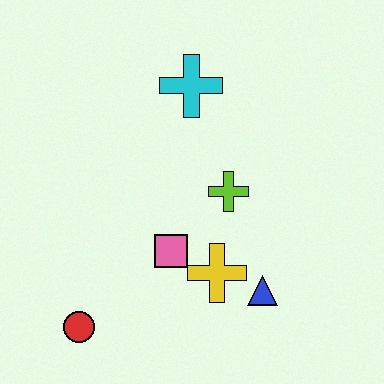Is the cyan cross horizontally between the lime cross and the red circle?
Yes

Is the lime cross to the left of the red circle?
No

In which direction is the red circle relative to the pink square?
The red circle is to the left of the pink square.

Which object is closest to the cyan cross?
The lime cross is closest to the cyan cross.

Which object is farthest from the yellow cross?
The cyan cross is farthest from the yellow cross.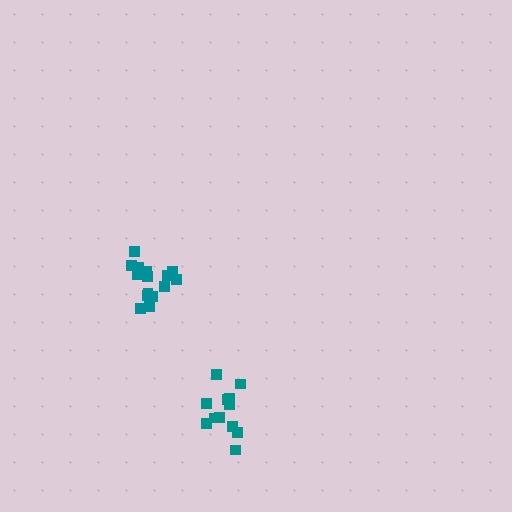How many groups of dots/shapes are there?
There are 2 groups.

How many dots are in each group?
Group 1: 15 dots, Group 2: 13 dots (28 total).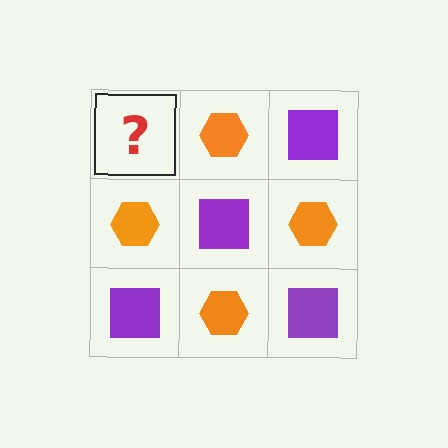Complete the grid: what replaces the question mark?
The question mark should be replaced with a purple square.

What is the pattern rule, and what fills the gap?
The rule is that it alternates purple square and orange hexagon in a checkerboard pattern. The gap should be filled with a purple square.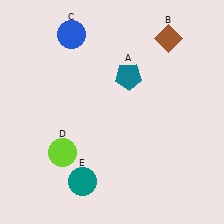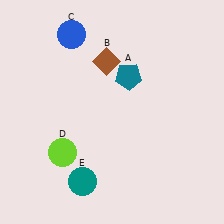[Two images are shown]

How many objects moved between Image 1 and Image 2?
1 object moved between the two images.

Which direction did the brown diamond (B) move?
The brown diamond (B) moved left.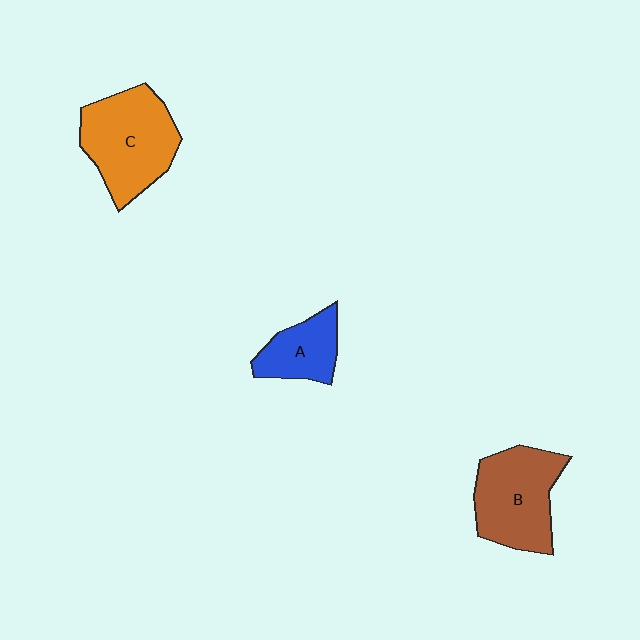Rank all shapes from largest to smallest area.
From largest to smallest: C (orange), B (brown), A (blue).